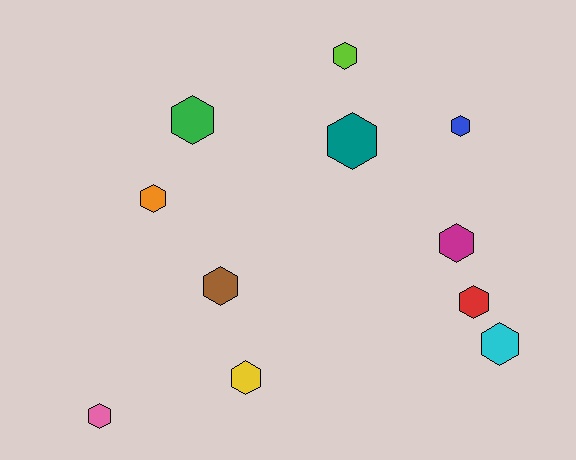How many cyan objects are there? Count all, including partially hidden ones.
There is 1 cyan object.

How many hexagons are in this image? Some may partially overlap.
There are 11 hexagons.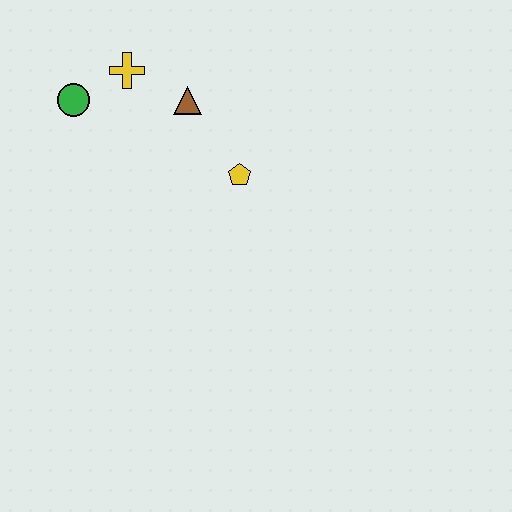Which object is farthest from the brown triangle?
The green circle is farthest from the brown triangle.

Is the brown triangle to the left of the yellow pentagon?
Yes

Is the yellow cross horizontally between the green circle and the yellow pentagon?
Yes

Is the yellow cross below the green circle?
No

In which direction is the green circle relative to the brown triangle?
The green circle is to the left of the brown triangle.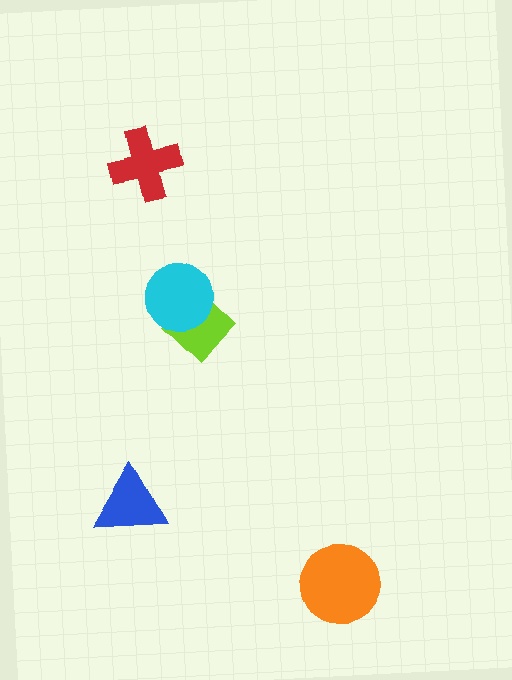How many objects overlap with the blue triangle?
0 objects overlap with the blue triangle.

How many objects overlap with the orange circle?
0 objects overlap with the orange circle.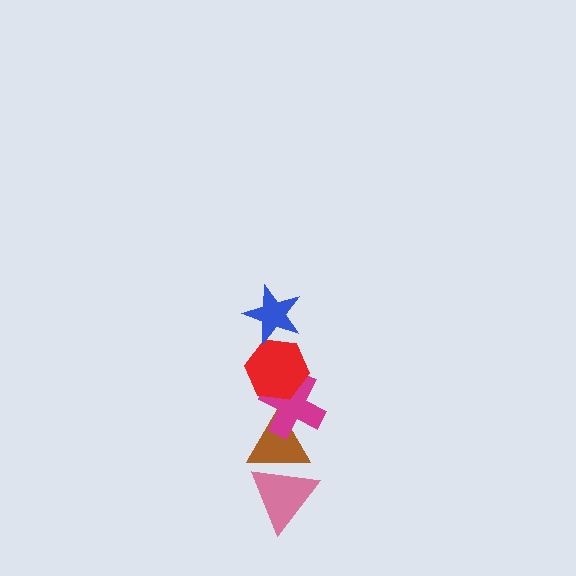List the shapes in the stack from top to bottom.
From top to bottom: the blue star, the red hexagon, the magenta cross, the brown triangle, the pink triangle.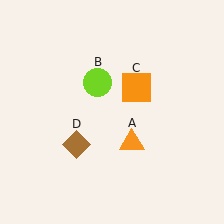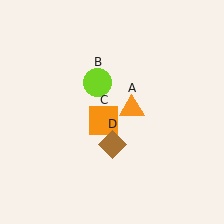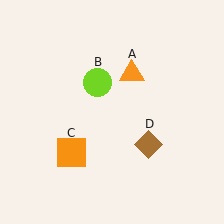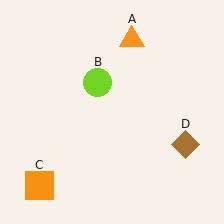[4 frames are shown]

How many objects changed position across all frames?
3 objects changed position: orange triangle (object A), orange square (object C), brown diamond (object D).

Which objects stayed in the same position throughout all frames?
Lime circle (object B) remained stationary.